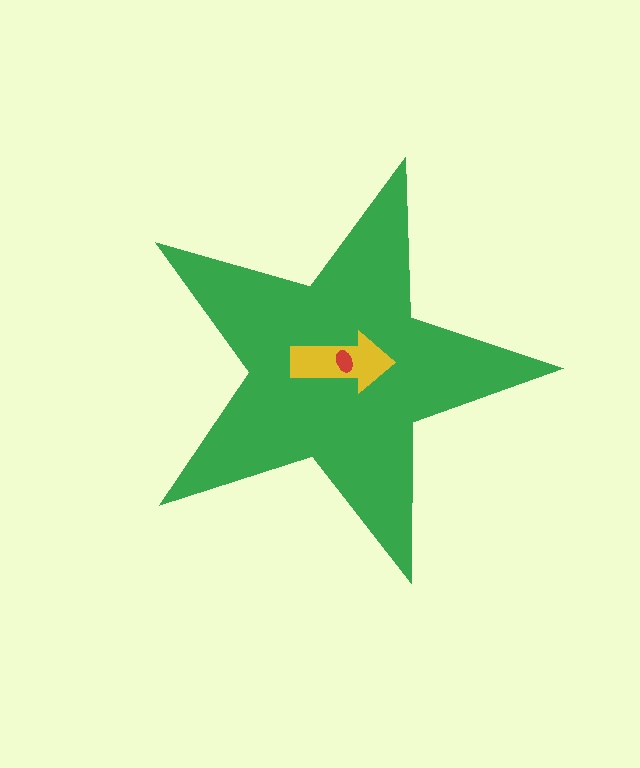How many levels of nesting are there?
3.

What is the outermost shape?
The green star.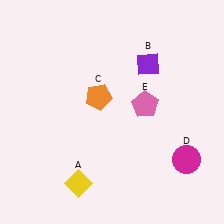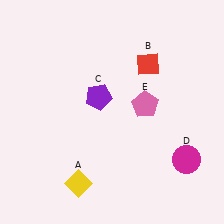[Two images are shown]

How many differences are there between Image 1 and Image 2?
There are 2 differences between the two images.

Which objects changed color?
B changed from purple to red. C changed from orange to purple.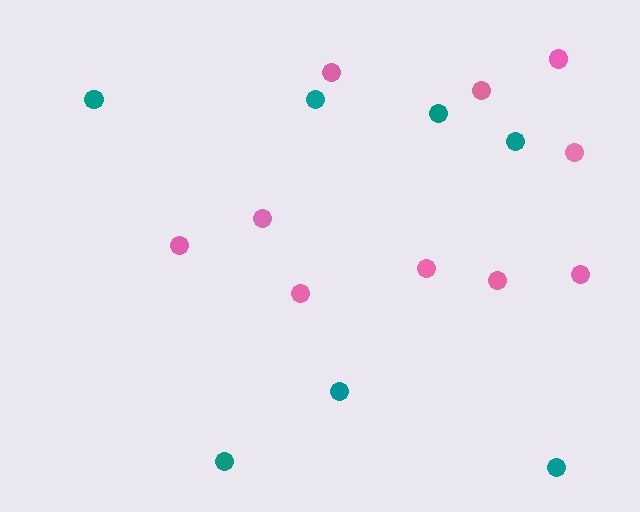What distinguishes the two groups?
There are 2 groups: one group of teal circles (7) and one group of pink circles (10).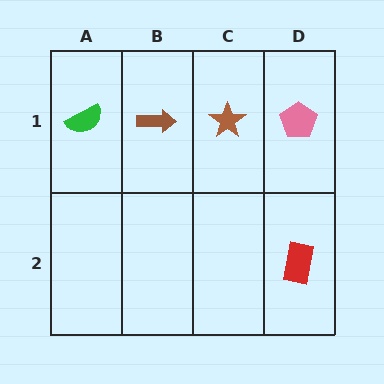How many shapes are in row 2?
1 shape.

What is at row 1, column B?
A brown arrow.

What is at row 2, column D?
A red rectangle.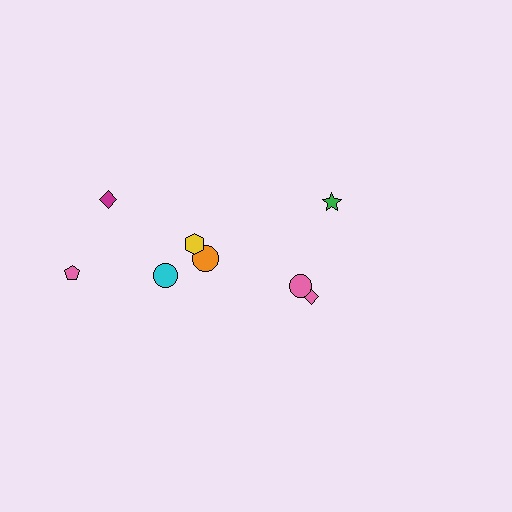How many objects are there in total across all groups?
There are 8 objects.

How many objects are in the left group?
There are 5 objects.